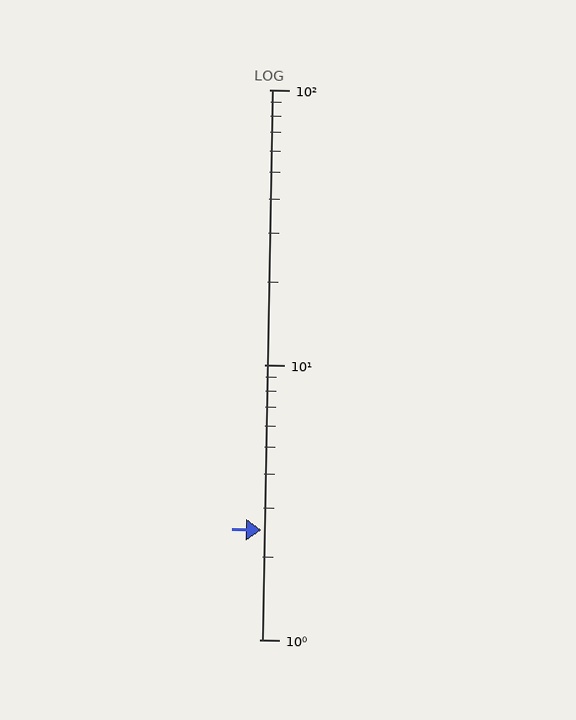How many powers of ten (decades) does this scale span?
The scale spans 2 decades, from 1 to 100.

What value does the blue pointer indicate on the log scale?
The pointer indicates approximately 2.5.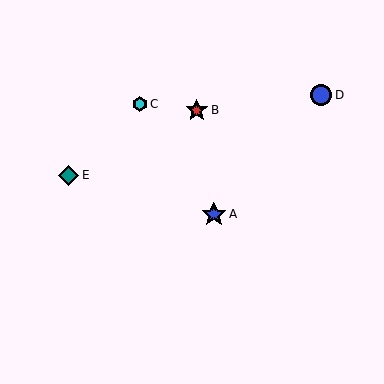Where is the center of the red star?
The center of the red star is at (197, 110).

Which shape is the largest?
The blue star (labeled A) is the largest.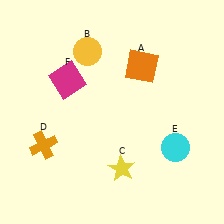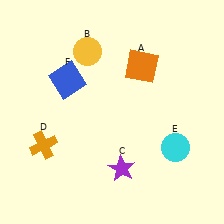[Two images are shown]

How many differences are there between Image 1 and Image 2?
There are 2 differences between the two images.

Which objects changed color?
C changed from yellow to purple. F changed from magenta to blue.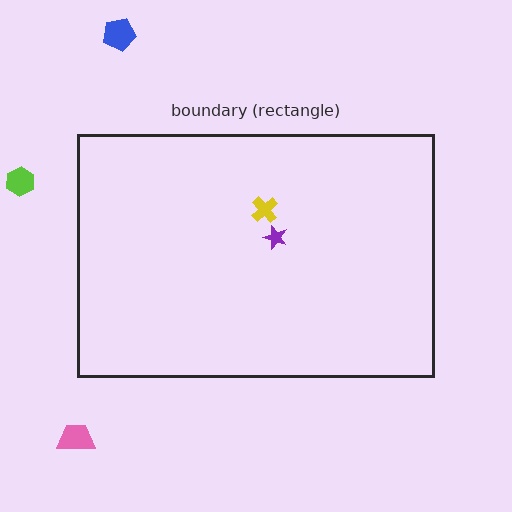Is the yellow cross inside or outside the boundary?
Inside.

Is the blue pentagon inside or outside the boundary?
Outside.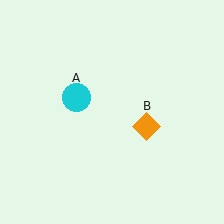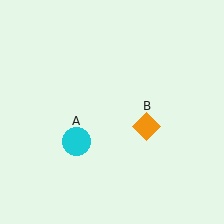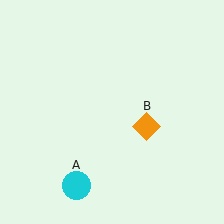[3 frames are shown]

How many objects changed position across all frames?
1 object changed position: cyan circle (object A).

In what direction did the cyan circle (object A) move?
The cyan circle (object A) moved down.